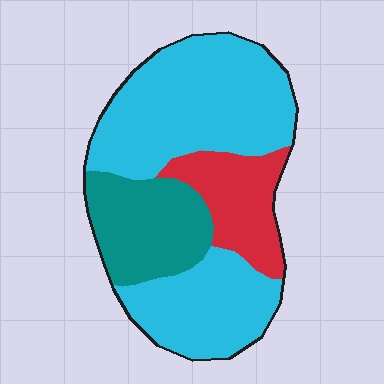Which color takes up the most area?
Cyan, at roughly 60%.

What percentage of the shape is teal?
Teal covers 21% of the shape.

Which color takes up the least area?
Red, at roughly 15%.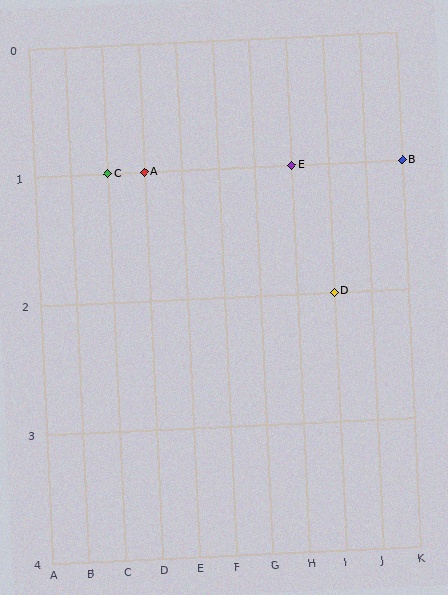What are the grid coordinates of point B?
Point B is at grid coordinates (K, 1).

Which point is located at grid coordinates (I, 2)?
Point D is at (I, 2).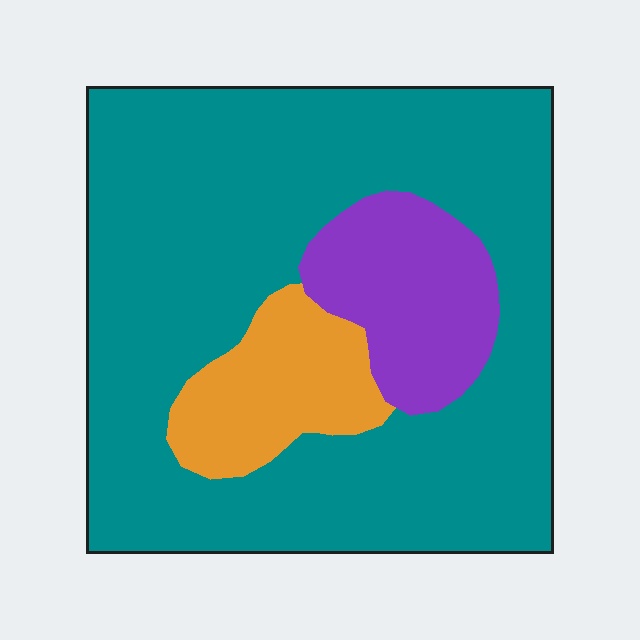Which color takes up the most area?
Teal, at roughly 75%.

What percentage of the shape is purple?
Purple takes up about one eighth (1/8) of the shape.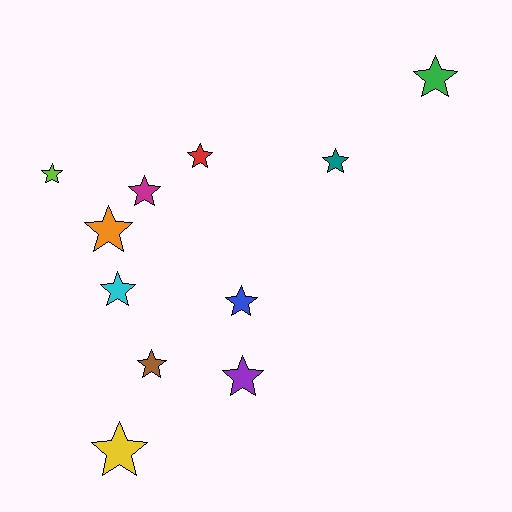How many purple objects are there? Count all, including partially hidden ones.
There is 1 purple object.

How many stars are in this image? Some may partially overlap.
There are 11 stars.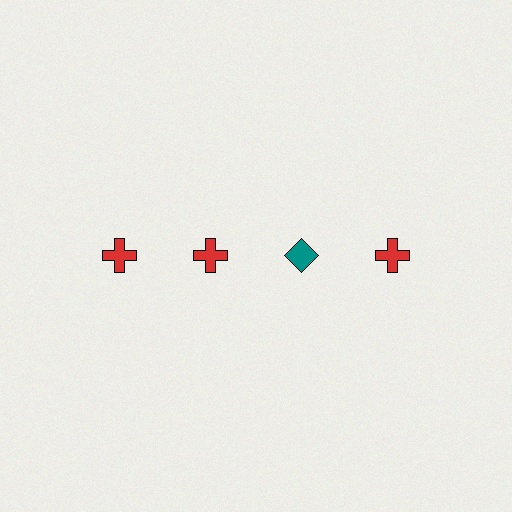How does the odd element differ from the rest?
It differs in both color (teal instead of red) and shape (diamond instead of cross).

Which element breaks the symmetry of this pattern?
The teal diamond in the top row, center column breaks the symmetry. All other shapes are red crosses.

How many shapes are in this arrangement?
There are 4 shapes arranged in a grid pattern.